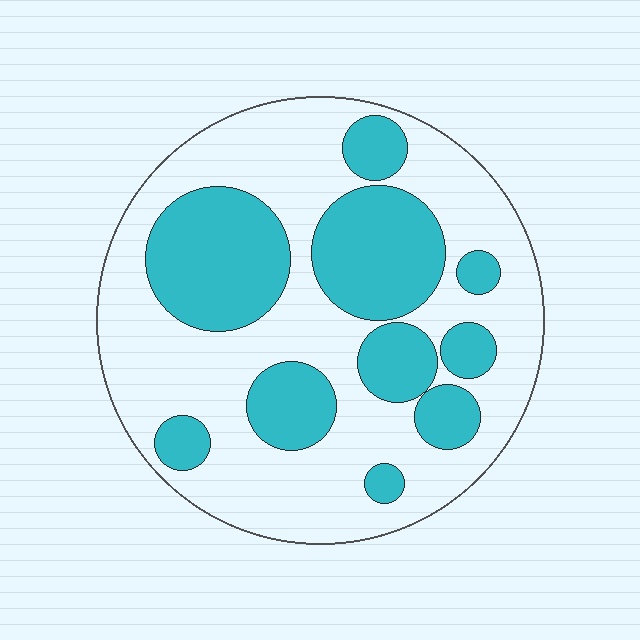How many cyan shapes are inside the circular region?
10.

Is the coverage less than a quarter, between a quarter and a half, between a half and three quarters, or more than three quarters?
Between a quarter and a half.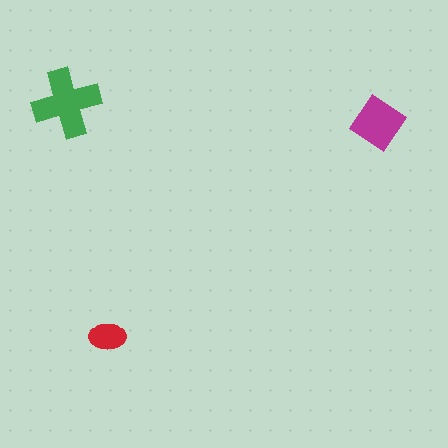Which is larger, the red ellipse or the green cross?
The green cross.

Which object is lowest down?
The red ellipse is bottommost.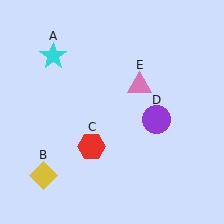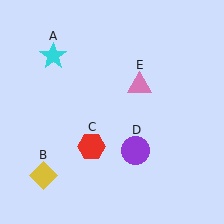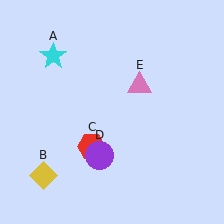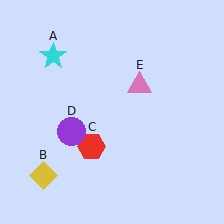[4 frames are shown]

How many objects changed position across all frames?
1 object changed position: purple circle (object D).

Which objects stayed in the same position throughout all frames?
Cyan star (object A) and yellow diamond (object B) and red hexagon (object C) and pink triangle (object E) remained stationary.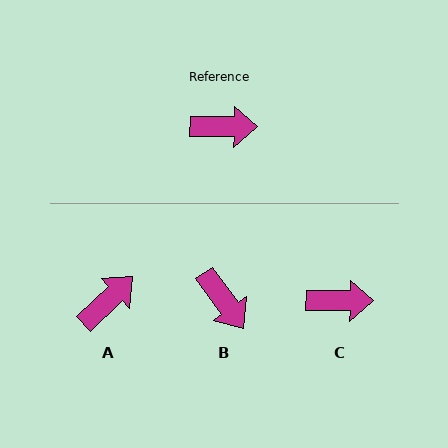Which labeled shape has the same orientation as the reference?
C.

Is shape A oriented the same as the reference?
No, it is off by about 45 degrees.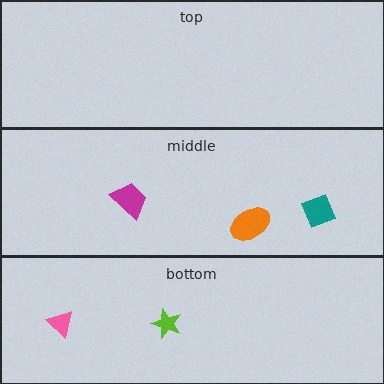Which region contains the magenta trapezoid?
The middle region.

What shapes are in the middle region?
The magenta trapezoid, the orange ellipse, the teal diamond.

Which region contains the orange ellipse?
The middle region.